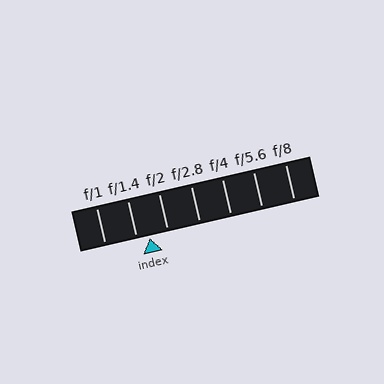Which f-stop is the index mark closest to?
The index mark is closest to f/1.4.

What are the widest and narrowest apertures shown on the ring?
The widest aperture shown is f/1 and the narrowest is f/8.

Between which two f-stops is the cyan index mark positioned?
The index mark is between f/1.4 and f/2.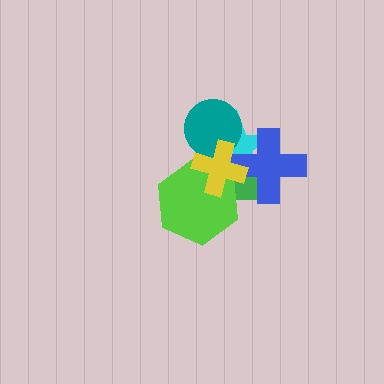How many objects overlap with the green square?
4 objects overlap with the green square.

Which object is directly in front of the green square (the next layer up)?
The cyan star is directly in front of the green square.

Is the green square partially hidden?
Yes, it is partially covered by another shape.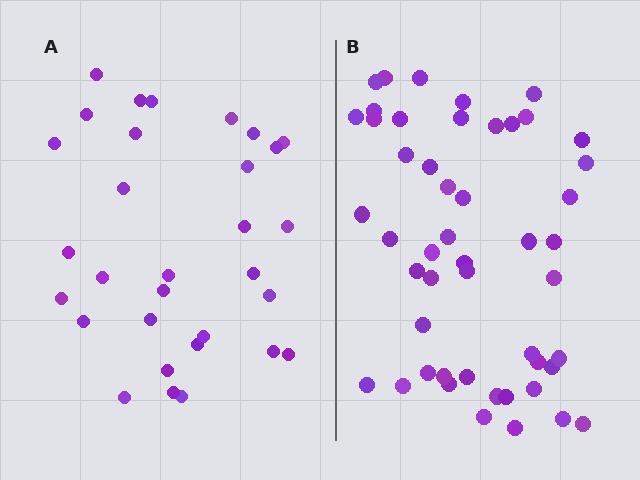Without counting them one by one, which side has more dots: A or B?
Region B (the right region) has more dots.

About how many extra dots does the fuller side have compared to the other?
Region B has approximately 20 more dots than region A.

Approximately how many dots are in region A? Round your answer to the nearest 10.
About 30 dots. (The exact count is 31, which rounds to 30.)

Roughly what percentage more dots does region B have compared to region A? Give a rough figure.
About 60% more.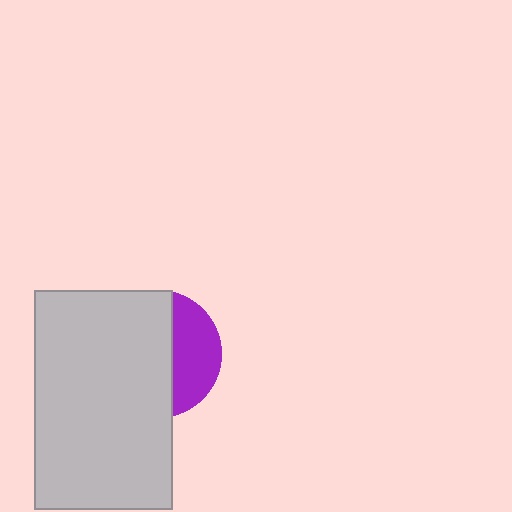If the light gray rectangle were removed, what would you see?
You would see the complete purple circle.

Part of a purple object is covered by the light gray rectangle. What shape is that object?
It is a circle.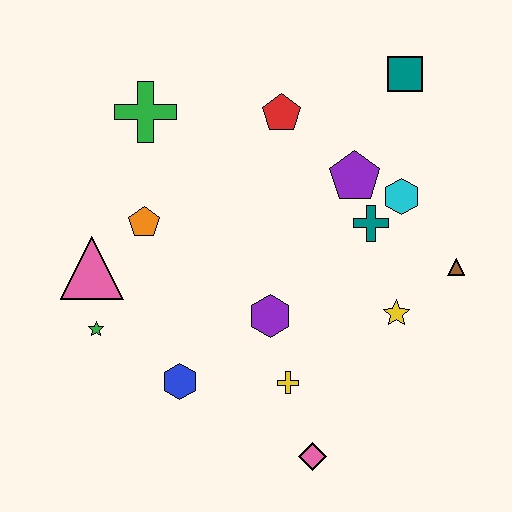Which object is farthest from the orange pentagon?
The brown triangle is farthest from the orange pentagon.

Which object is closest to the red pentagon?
The purple pentagon is closest to the red pentagon.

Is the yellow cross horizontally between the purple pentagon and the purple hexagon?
Yes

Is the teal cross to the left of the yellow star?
Yes